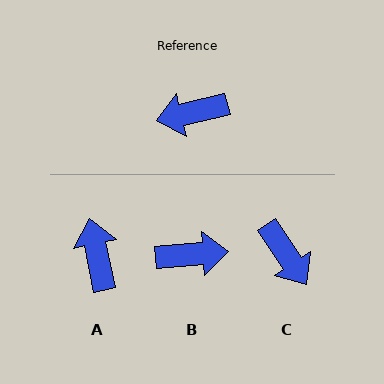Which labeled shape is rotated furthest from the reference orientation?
B, about 171 degrees away.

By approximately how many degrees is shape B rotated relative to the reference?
Approximately 171 degrees counter-clockwise.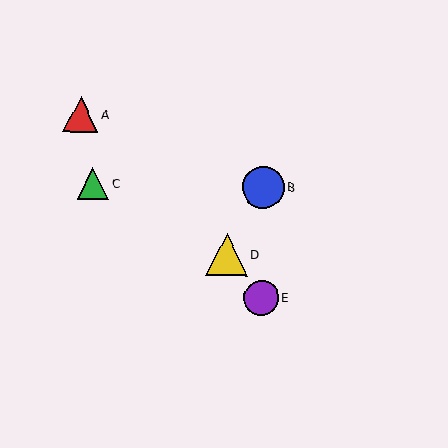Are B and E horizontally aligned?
No, B is at y≈187 and E is at y≈298.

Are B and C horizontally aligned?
Yes, both are at y≈187.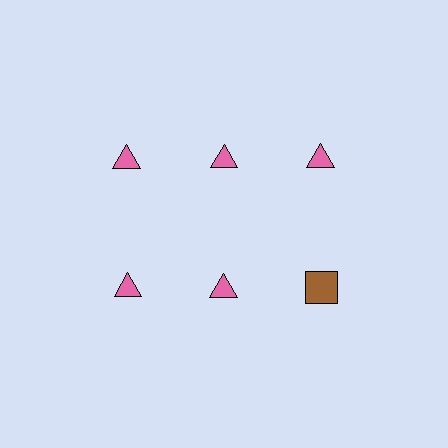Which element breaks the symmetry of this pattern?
The brown square in the second row, center column breaks the symmetry. All other shapes are pink triangles.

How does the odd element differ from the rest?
It differs in both color (brown instead of pink) and shape (square instead of triangle).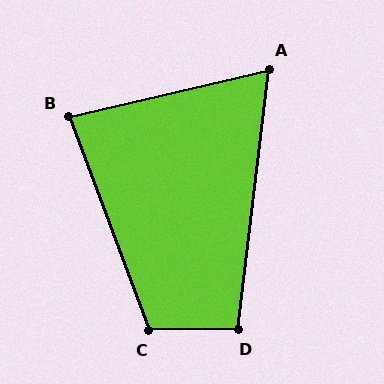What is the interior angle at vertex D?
Approximately 98 degrees (obtuse).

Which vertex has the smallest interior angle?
A, at approximately 70 degrees.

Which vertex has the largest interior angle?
C, at approximately 110 degrees.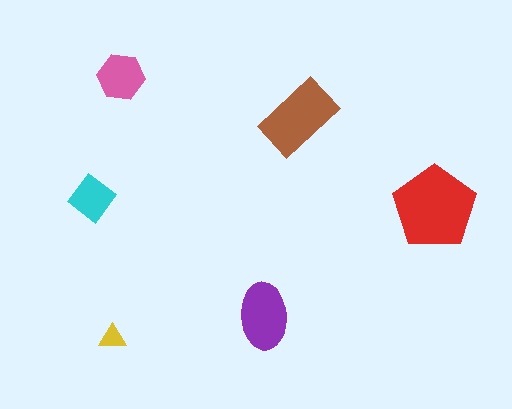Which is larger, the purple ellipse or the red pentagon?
The red pentagon.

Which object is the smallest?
The yellow triangle.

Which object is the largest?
The red pentagon.